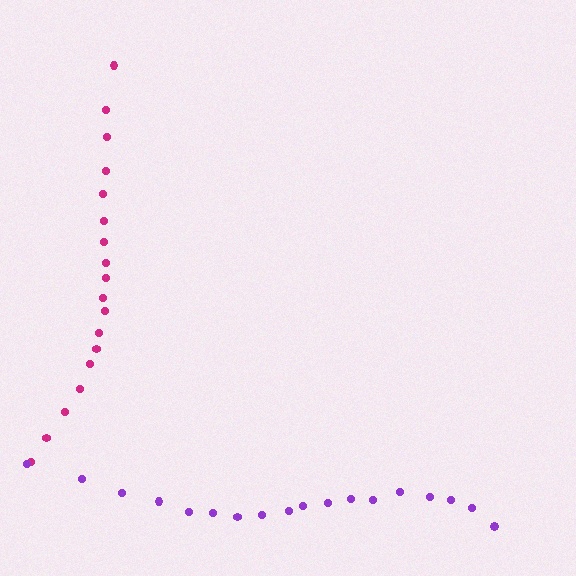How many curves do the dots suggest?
There are 2 distinct paths.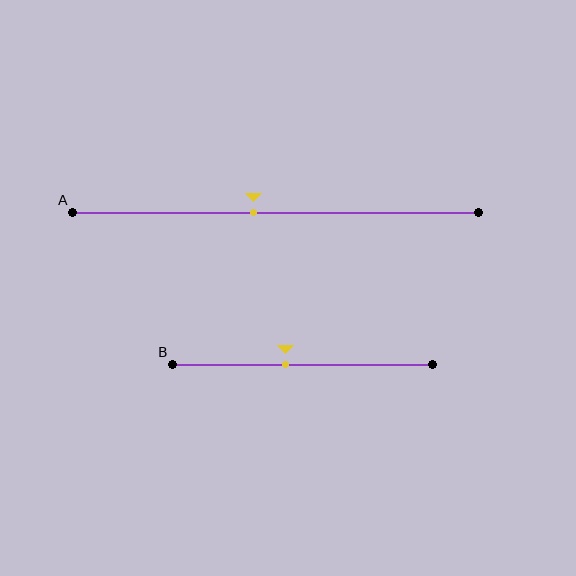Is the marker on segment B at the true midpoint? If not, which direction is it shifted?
No, the marker on segment B is shifted to the left by about 6% of the segment length.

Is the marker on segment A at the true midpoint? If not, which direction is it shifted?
No, the marker on segment A is shifted to the left by about 6% of the segment length.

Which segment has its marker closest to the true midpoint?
Segment A has its marker closest to the true midpoint.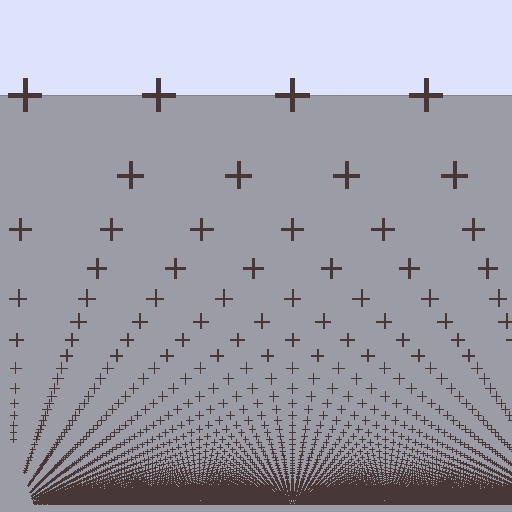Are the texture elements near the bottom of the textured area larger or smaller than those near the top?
Smaller. The gradient is inverted — elements near the bottom are smaller and denser.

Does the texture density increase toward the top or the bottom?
Density increases toward the bottom.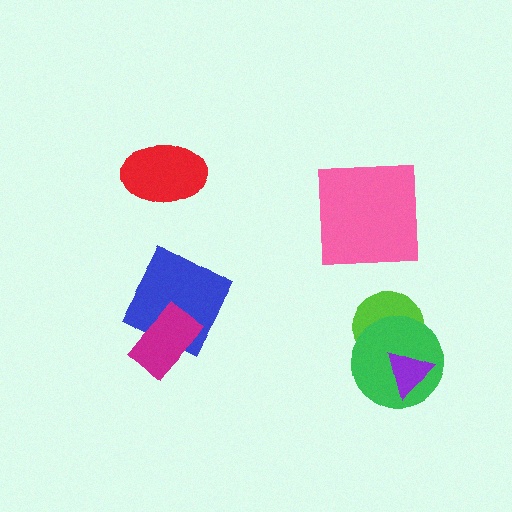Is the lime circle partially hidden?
Yes, it is partially covered by another shape.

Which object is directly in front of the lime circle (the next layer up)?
The green circle is directly in front of the lime circle.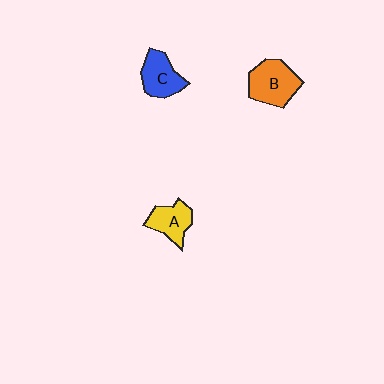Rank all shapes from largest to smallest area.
From largest to smallest: B (orange), C (blue), A (yellow).